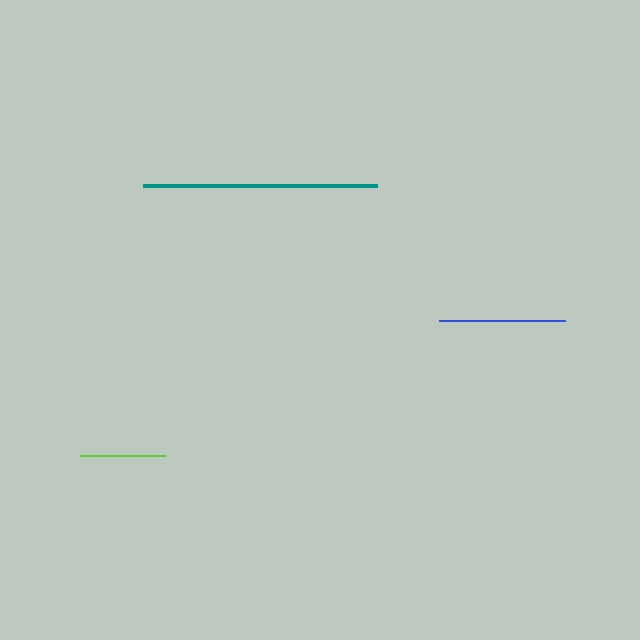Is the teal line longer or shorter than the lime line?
The teal line is longer than the lime line.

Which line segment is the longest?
The teal line is the longest at approximately 234 pixels.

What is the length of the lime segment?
The lime segment is approximately 84 pixels long.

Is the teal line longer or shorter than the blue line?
The teal line is longer than the blue line.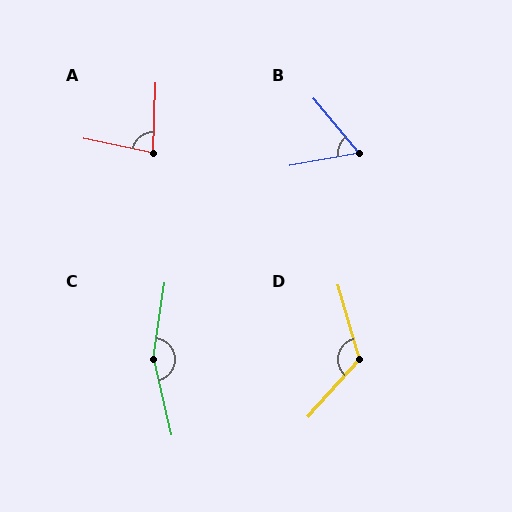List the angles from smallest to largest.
B (60°), A (80°), D (122°), C (158°).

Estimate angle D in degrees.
Approximately 122 degrees.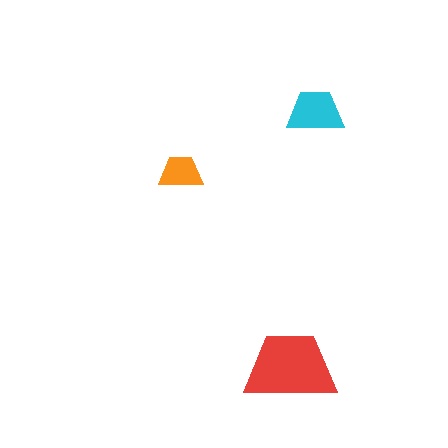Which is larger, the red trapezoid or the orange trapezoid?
The red one.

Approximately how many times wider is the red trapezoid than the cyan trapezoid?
About 1.5 times wider.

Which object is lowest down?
The red trapezoid is bottommost.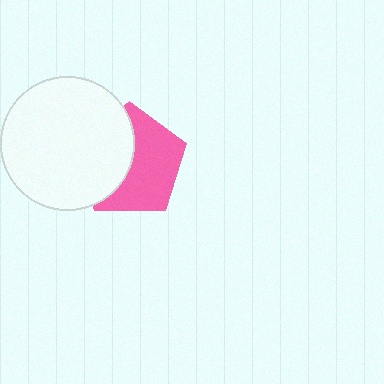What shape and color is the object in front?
The object in front is a white circle.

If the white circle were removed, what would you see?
You would see the complete pink pentagon.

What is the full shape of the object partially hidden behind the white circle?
The partially hidden object is a pink pentagon.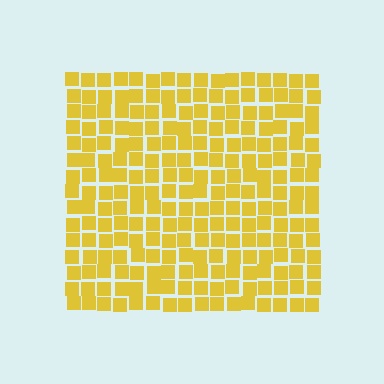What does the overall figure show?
The overall figure shows a square.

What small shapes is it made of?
It is made of small squares.